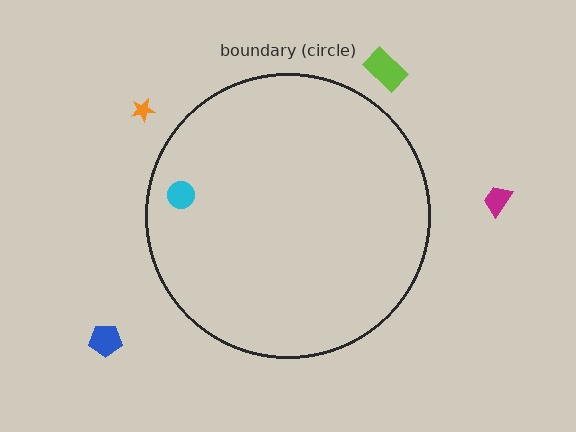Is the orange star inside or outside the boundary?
Outside.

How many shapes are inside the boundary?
1 inside, 4 outside.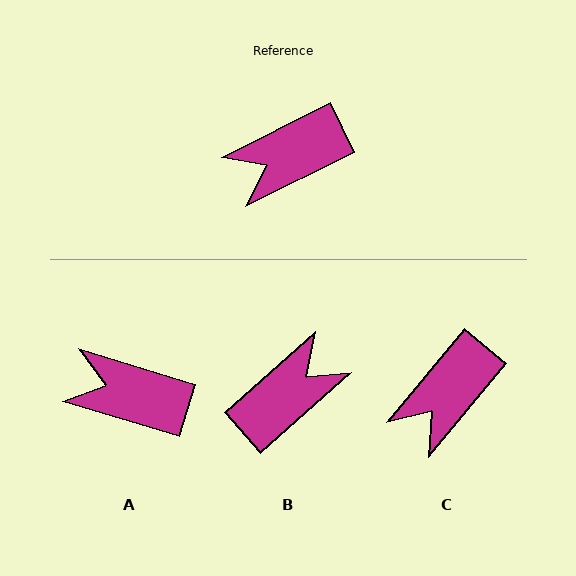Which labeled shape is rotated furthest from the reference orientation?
B, about 165 degrees away.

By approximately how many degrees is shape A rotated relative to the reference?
Approximately 44 degrees clockwise.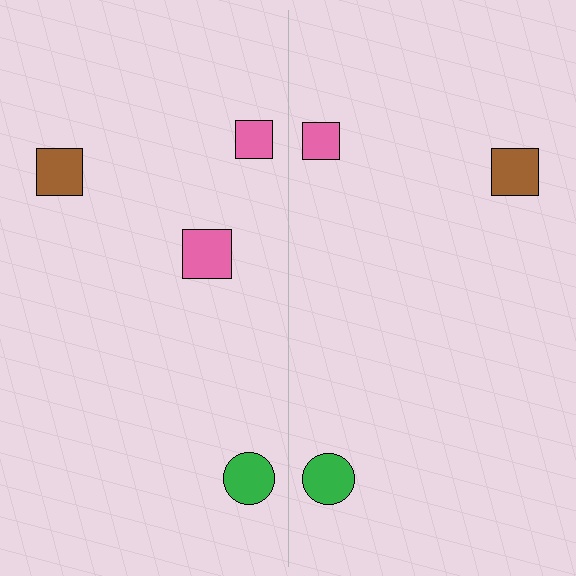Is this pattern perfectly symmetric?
No, the pattern is not perfectly symmetric. A pink square is missing from the right side.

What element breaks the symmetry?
A pink square is missing from the right side.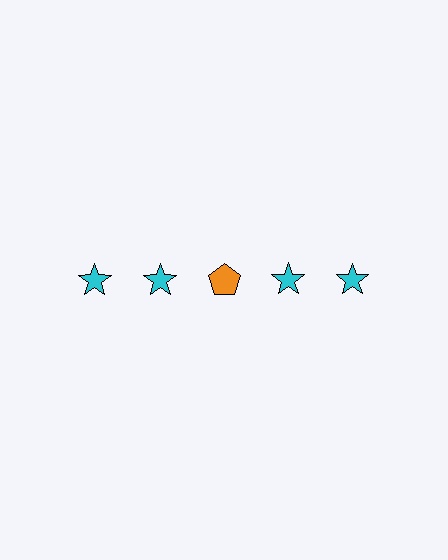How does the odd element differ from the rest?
It differs in both color (orange instead of cyan) and shape (pentagon instead of star).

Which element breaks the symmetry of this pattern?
The orange pentagon in the top row, center column breaks the symmetry. All other shapes are cyan stars.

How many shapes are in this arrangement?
There are 5 shapes arranged in a grid pattern.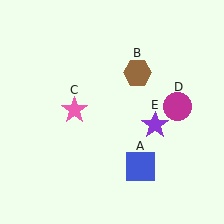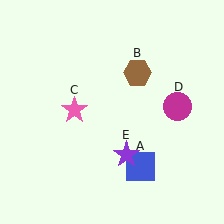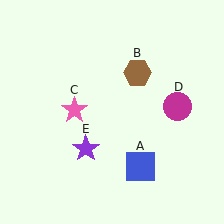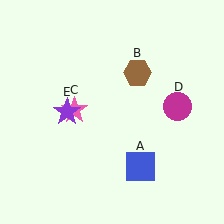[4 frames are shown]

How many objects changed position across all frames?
1 object changed position: purple star (object E).